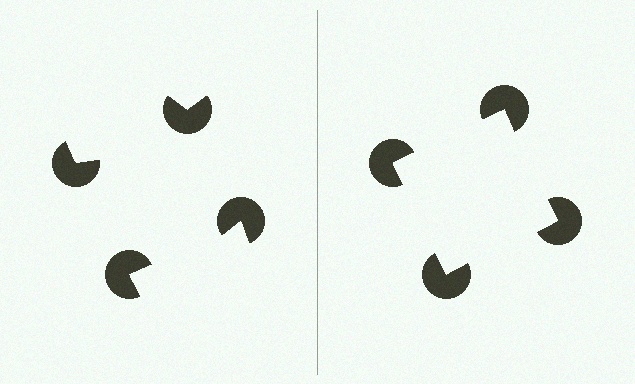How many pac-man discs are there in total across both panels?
8 — 4 on each side.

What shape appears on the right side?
An illusory square.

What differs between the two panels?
The pac-man discs are positioned identically on both sides; only the wedge orientations differ. On the right they align to a square; on the left they are misaligned.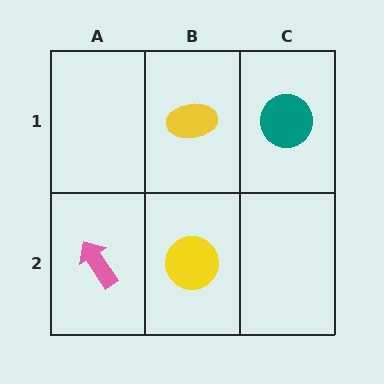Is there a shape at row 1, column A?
No, that cell is empty.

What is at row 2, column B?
A yellow circle.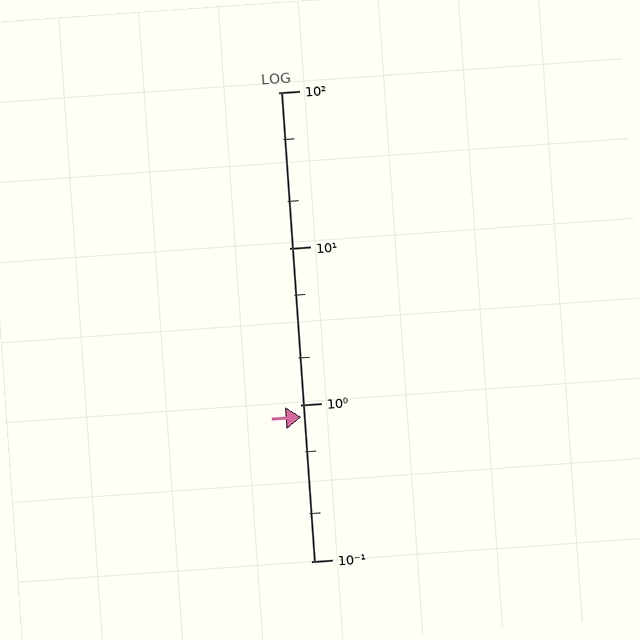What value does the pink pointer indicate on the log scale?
The pointer indicates approximately 0.84.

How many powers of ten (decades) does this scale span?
The scale spans 3 decades, from 0.1 to 100.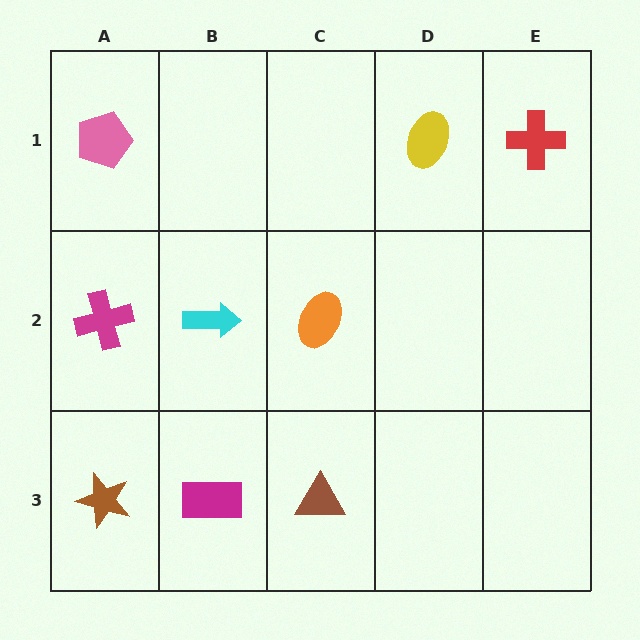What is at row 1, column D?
A yellow ellipse.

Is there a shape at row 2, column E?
No, that cell is empty.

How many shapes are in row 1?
3 shapes.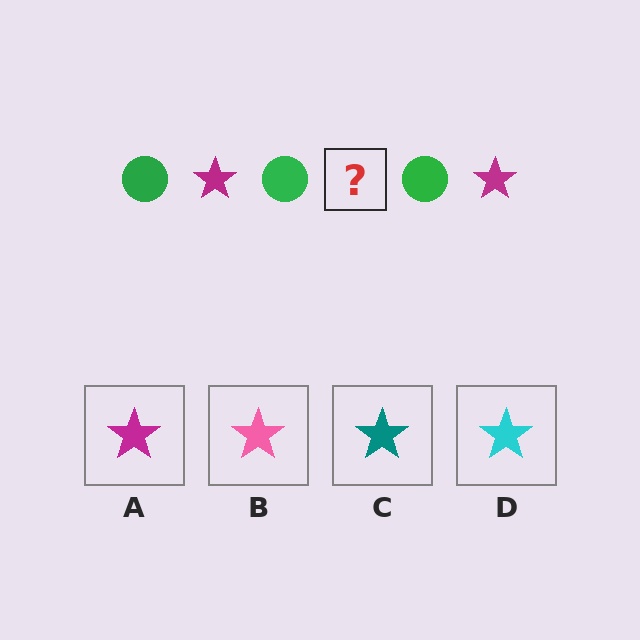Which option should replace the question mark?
Option A.